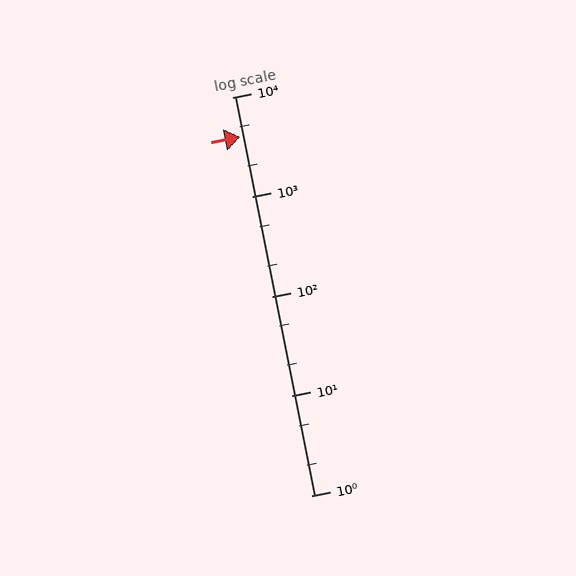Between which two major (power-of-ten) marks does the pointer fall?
The pointer is between 1000 and 10000.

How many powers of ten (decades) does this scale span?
The scale spans 4 decades, from 1 to 10000.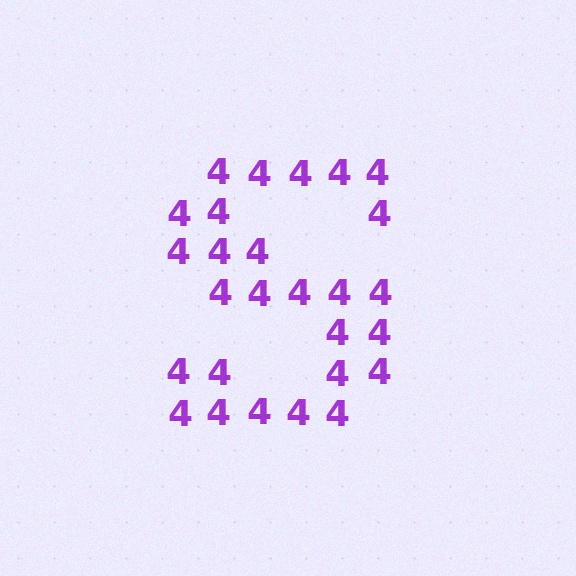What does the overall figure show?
The overall figure shows the letter S.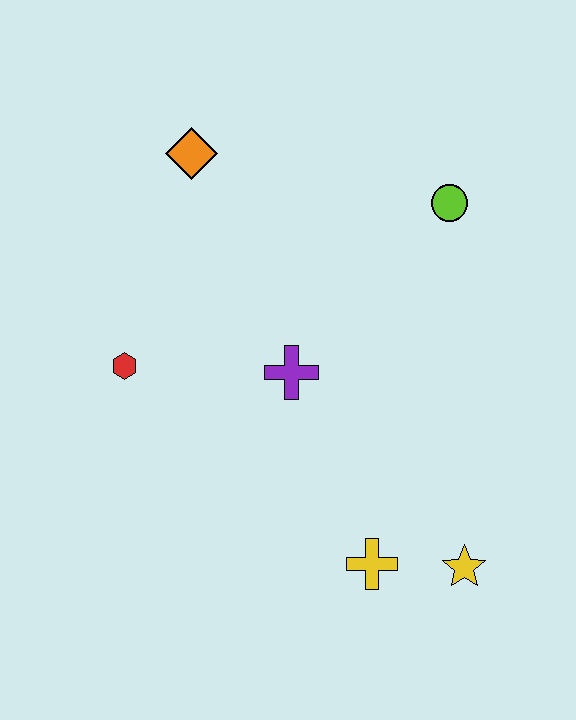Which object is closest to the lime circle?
The purple cross is closest to the lime circle.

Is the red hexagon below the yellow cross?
No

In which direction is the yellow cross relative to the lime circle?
The yellow cross is below the lime circle.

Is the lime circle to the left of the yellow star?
Yes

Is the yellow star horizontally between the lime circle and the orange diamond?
No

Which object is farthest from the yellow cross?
The orange diamond is farthest from the yellow cross.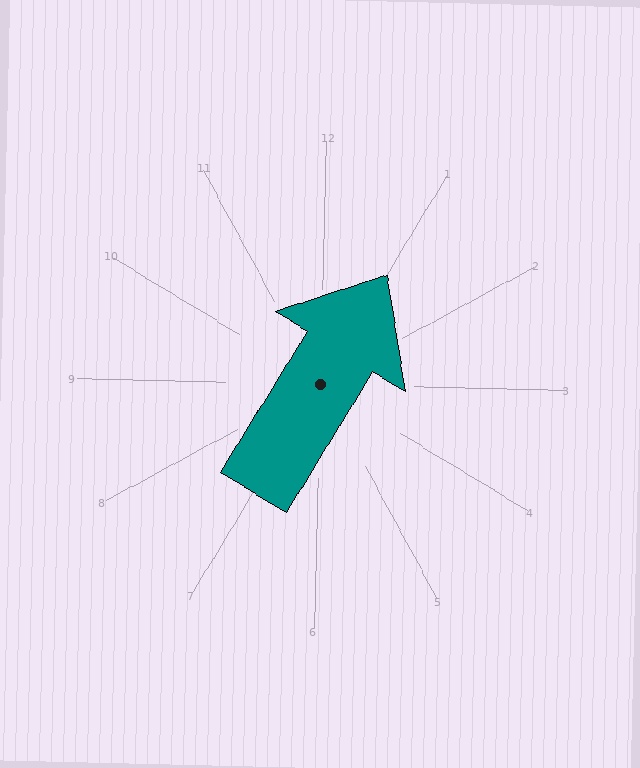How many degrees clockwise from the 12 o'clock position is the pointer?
Approximately 30 degrees.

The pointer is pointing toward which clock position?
Roughly 1 o'clock.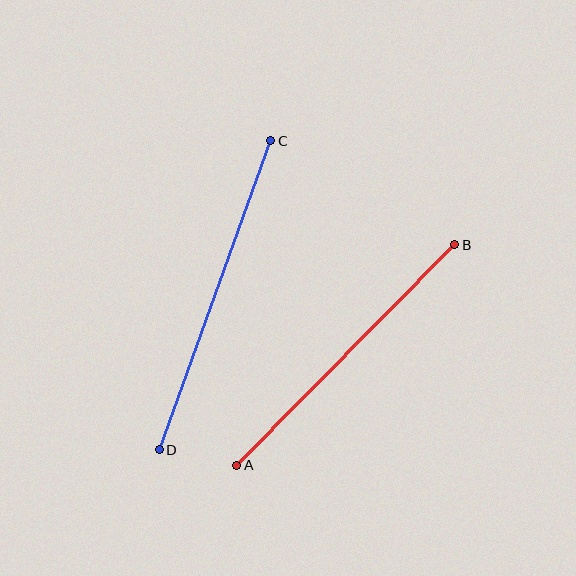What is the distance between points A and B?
The distance is approximately 310 pixels.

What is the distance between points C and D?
The distance is approximately 328 pixels.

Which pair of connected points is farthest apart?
Points C and D are farthest apart.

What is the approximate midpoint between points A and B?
The midpoint is at approximately (346, 355) pixels.